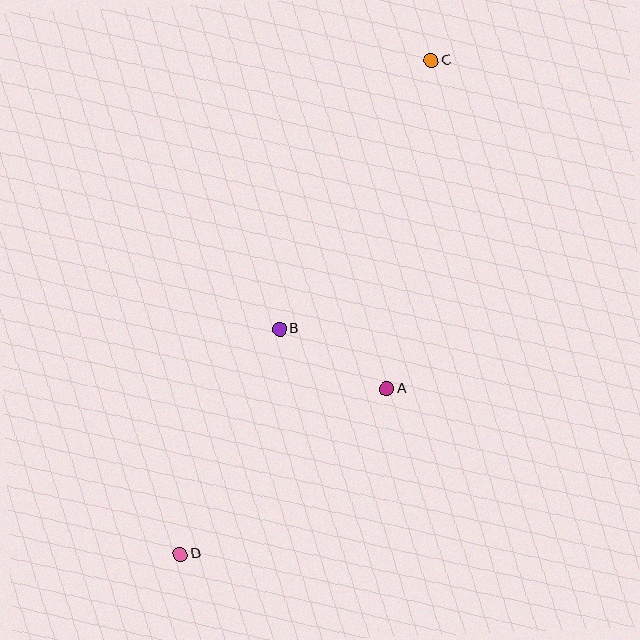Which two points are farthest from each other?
Points C and D are farthest from each other.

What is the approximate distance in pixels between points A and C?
The distance between A and C is approximately 331 pixels.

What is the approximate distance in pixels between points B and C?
The distance between B and C is approximately 309 pixels.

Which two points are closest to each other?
Points A and B are closest to each other.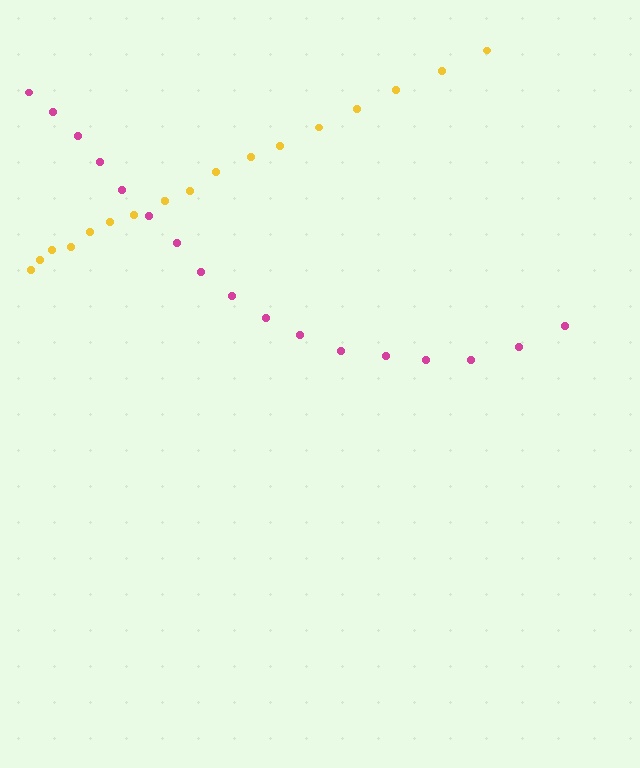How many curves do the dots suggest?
There are 2 distinct paths.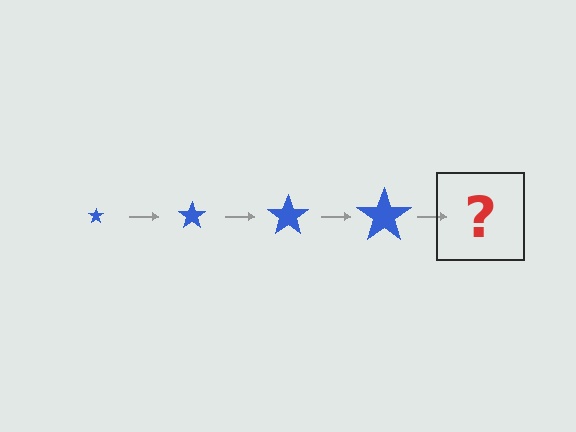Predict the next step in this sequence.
The next step is a blue star, larger than the previous one.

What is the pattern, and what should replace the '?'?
The pattern is that the star gets progressively larger each step. The '?' should be a blue star, larger than the previous one.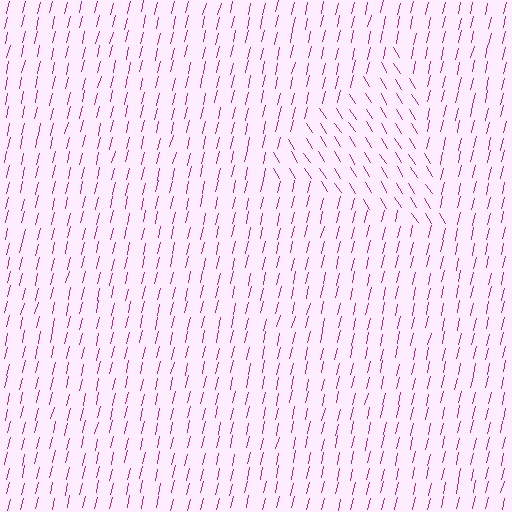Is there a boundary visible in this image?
Yes, there is a texture boundary formed by a change in line orientation.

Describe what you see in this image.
The image is filled with small magenta line segments. A triangle region in the image has lines oriented differently from the surrounding lines, creating a visible texture boundary.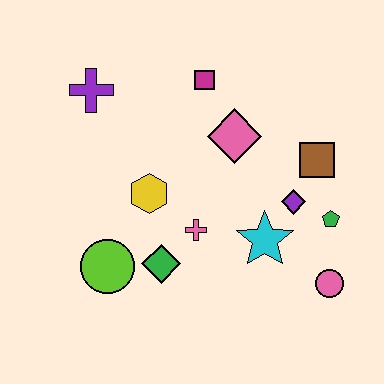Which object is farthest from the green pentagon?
The purple cross is farthest from the green pentagon.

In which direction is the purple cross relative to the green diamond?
The purple cross is above the green diamond.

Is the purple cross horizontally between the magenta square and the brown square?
No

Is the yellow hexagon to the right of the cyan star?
No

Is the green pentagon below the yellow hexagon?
Yes